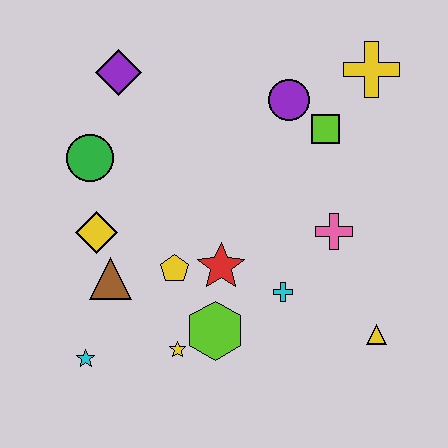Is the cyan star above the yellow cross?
No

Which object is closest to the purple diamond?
The green circle is closest to the purple diamond.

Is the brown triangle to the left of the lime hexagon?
Yes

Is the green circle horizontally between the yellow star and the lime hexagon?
No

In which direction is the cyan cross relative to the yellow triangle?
The cyan cross is to the left of the yellow triangle.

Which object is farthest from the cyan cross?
The purple diamond is farthest from the cyan cross.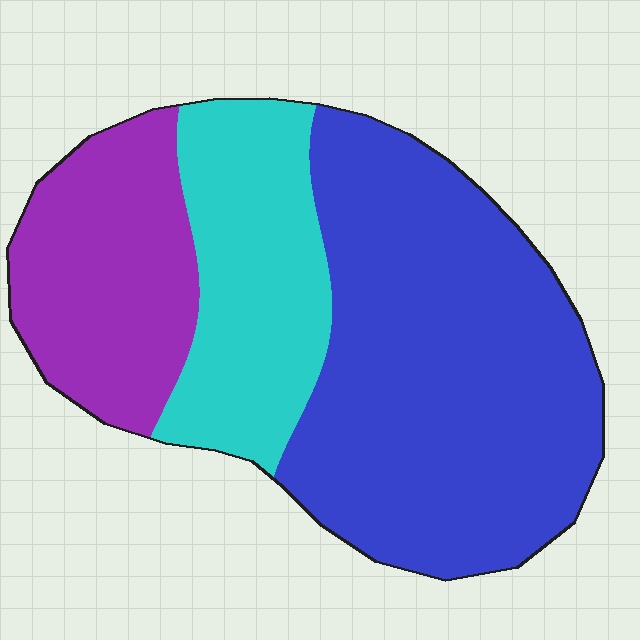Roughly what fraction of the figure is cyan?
Cyan takes up less than a quarter of the figure.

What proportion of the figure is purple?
Purple covers about 25% of the figure.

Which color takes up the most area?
Blue, at roughly 55%.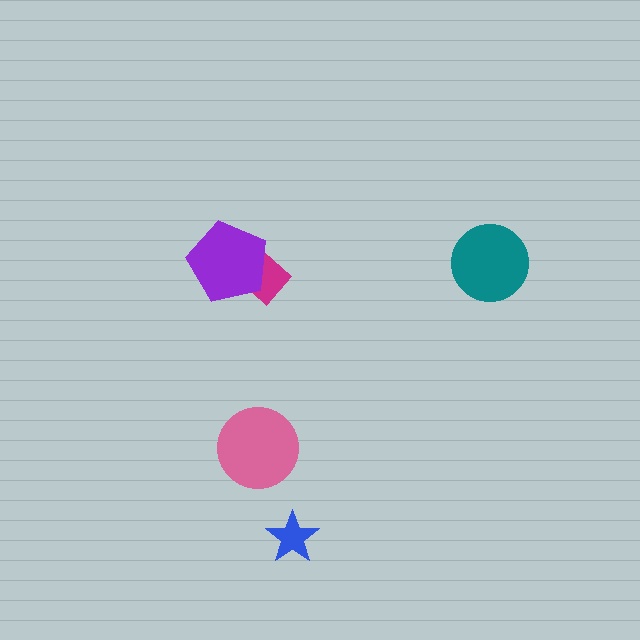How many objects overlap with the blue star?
0 objects overlap with the blue star.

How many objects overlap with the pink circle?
0 objects overlap with the pink circle.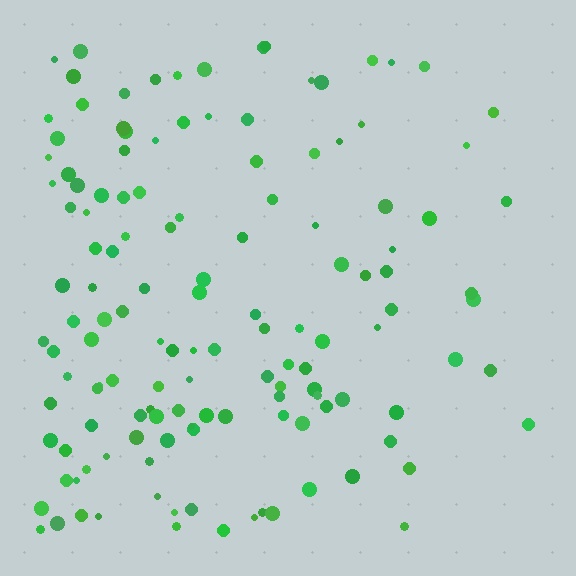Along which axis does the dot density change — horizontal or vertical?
Horizontal.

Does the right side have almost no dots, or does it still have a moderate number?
Still a moderate number, just noticeably fewer than the left.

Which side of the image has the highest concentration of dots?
The left.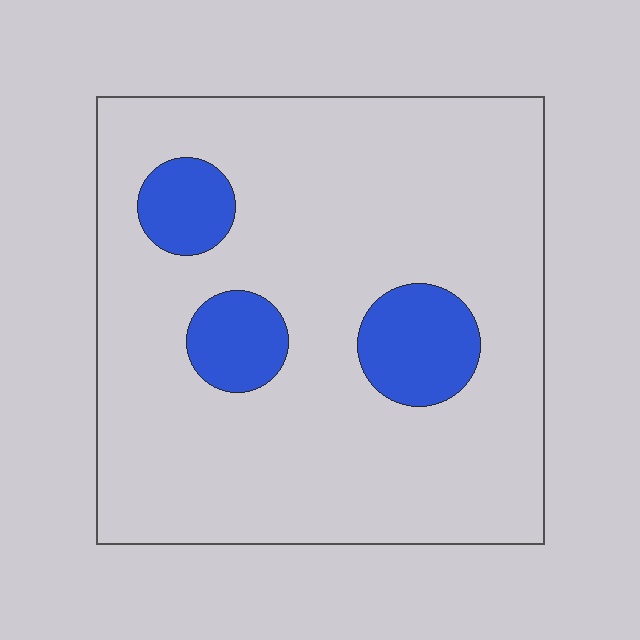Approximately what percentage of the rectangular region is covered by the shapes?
Approximately 15%.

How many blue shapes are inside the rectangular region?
3.